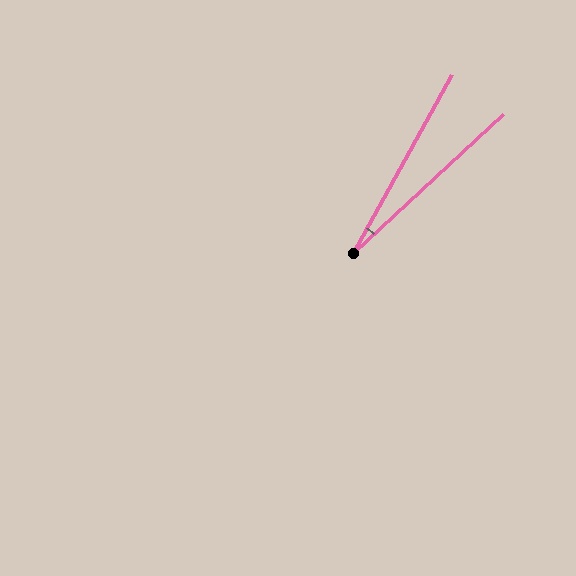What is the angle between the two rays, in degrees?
Approximately 18 degrees.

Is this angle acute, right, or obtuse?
It is acute.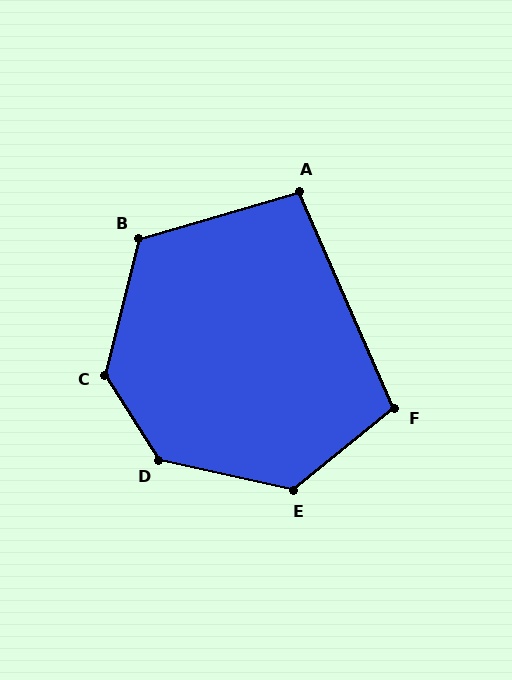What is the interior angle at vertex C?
Approximately 134 degrees (obtuse).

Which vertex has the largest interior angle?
D, at approximately 135 degrees.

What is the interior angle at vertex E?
Approximately 129 degrees (obtuse).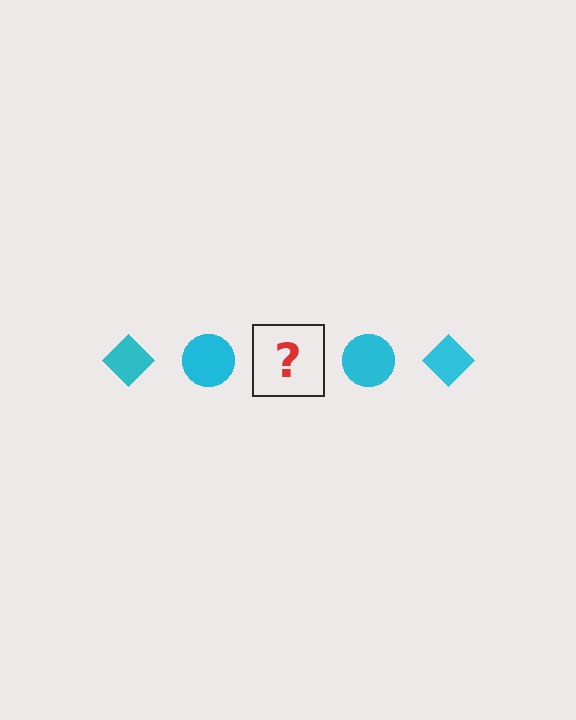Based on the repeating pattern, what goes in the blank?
The blank should be a cyan diamond.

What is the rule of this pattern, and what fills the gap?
The rule is that the pattern cycles through diamond, circle shapes in cyan. The gap should be filled with a cyan diamond.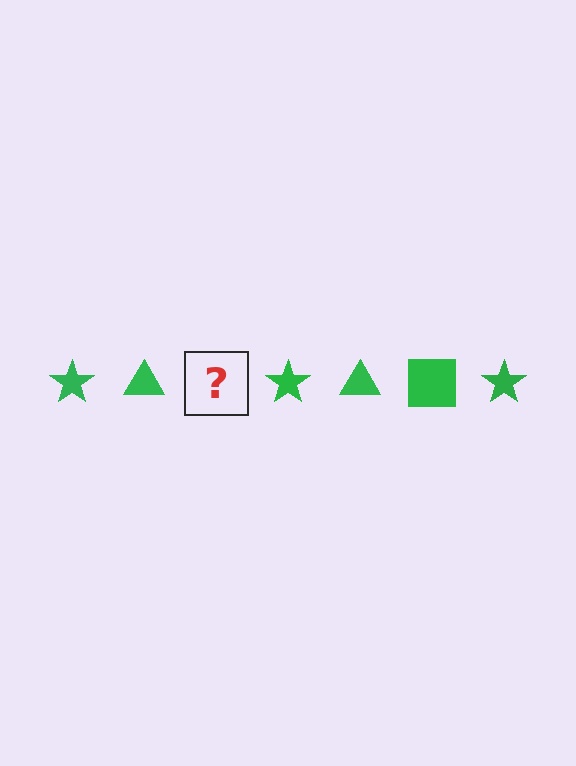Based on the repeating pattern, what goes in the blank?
The blank should be a green square.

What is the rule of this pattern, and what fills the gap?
The rule is that the pattern cycles through star, triangle, square shapes in green. The gap should be filled with a green square.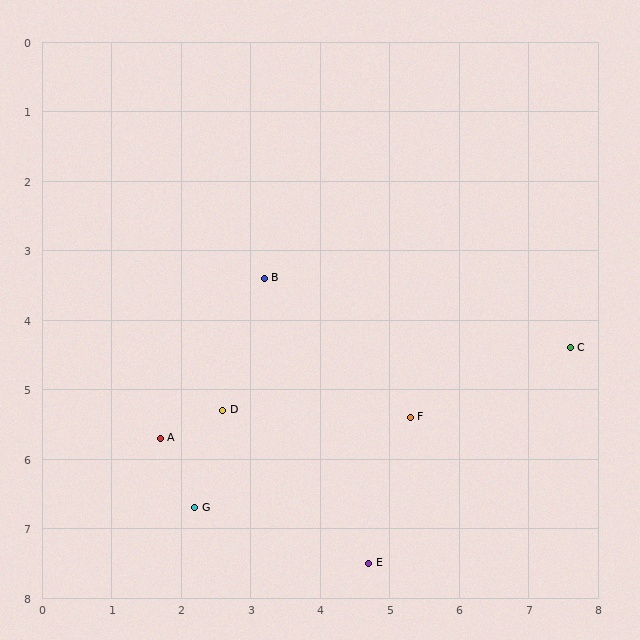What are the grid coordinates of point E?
Point E is at approximately (4.7, 7.5).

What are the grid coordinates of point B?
Point B is at approximately (3.2, 3.4).